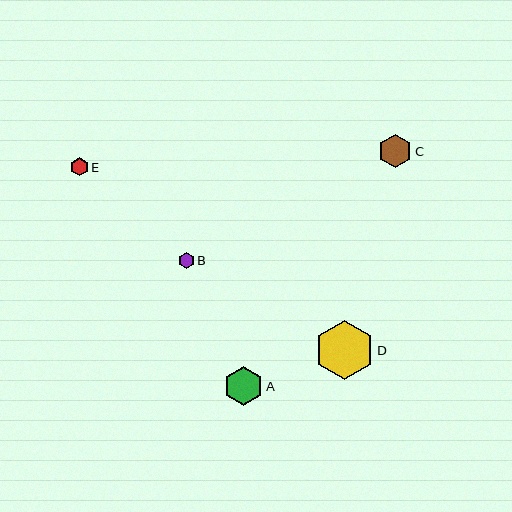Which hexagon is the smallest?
Hexagon B is the smallest with a size of approximately 15 pixels.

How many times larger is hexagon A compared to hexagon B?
Hexagon A is approximately 2.5 times the size of hexagon B.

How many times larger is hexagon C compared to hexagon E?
Hexagon C is approximately 1.9 times the size of hexagon E.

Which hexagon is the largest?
Hexagon D is the largest with a size of approximately 59 pixels.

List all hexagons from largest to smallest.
From largest to smallest: D, A, C, E, B.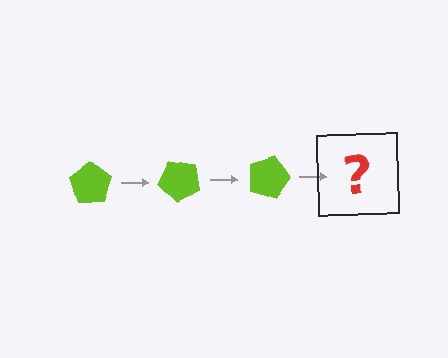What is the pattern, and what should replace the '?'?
The pattern is that the pentagon rotates 45 degrees each step. The '?' should be a lime pentagon rotated 135 degrees.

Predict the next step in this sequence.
The next step is a lime pentagon rotated 135 degrees.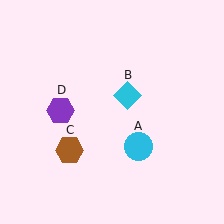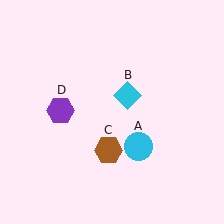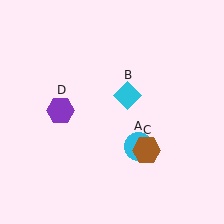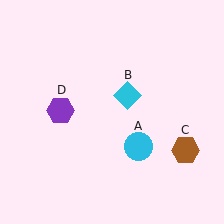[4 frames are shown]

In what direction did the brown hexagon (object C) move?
The brown hexagon (object C) moved right.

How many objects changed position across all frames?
1 object changed position: brown hexagon (object C).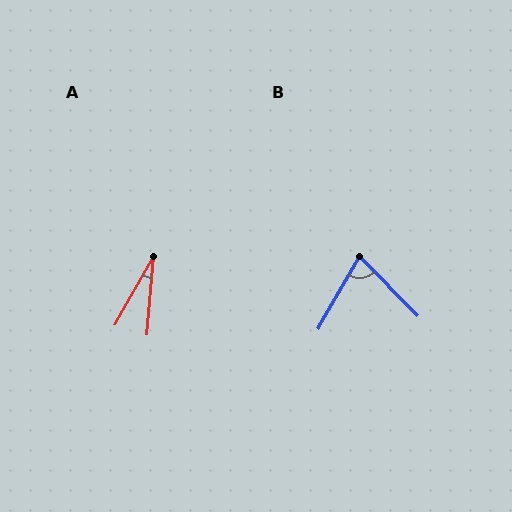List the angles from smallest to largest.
A (24°), B (75°).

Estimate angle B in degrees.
Approximately 75 degrees.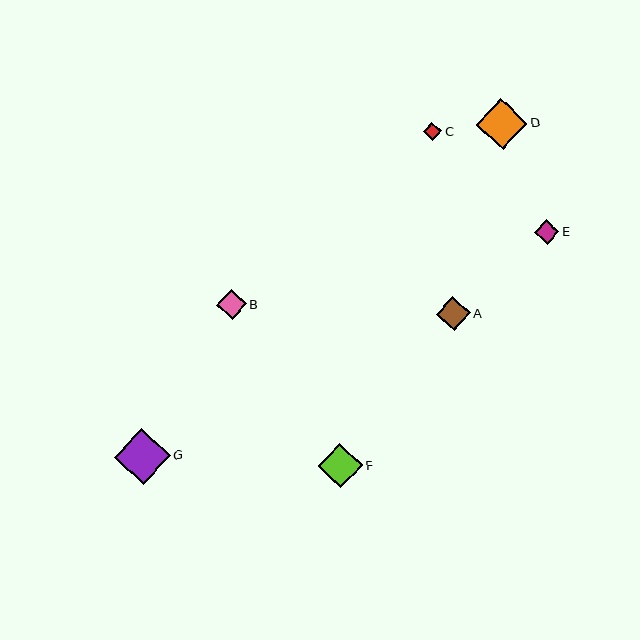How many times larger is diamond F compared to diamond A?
Diamond F is approximately 1.3 times the size of diamond A.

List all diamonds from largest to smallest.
From largest to smallest: G, D, F, A, B, E, C.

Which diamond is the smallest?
Diamond C is the smallest with a size of approximately 18 pixels.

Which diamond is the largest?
Diamond G is the largest with a size of approximately 56 pixels.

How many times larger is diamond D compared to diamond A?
Diamond D is approximately 1.5 times the size of diamond A.